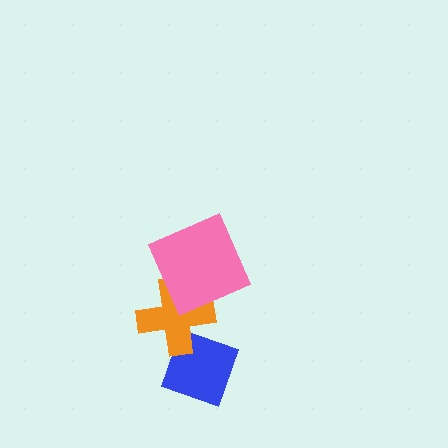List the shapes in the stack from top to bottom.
From top to bottom: the pink square, the orange cross, the blue diamond.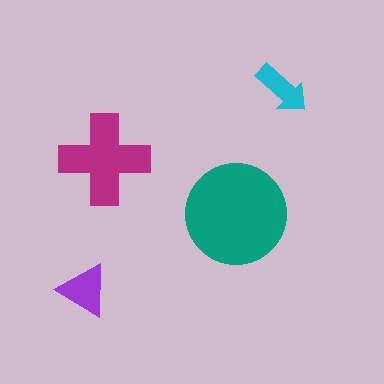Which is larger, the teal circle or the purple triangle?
The teal circle.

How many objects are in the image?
There are 4 objects in the image.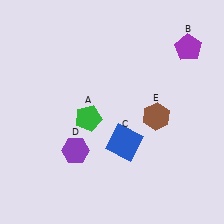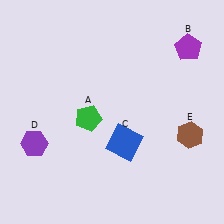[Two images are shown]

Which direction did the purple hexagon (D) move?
The purple hexagon (D) moved left.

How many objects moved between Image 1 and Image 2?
2 objects moved between the two images.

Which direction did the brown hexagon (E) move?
The brown hexagon (E) moved right.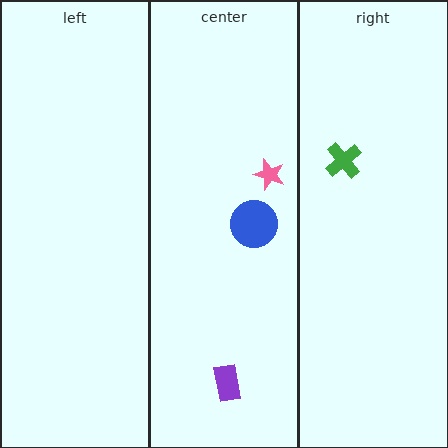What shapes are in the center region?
The blue circle, the purple rectangle, the pink star.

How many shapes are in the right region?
1.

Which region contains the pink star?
The center region.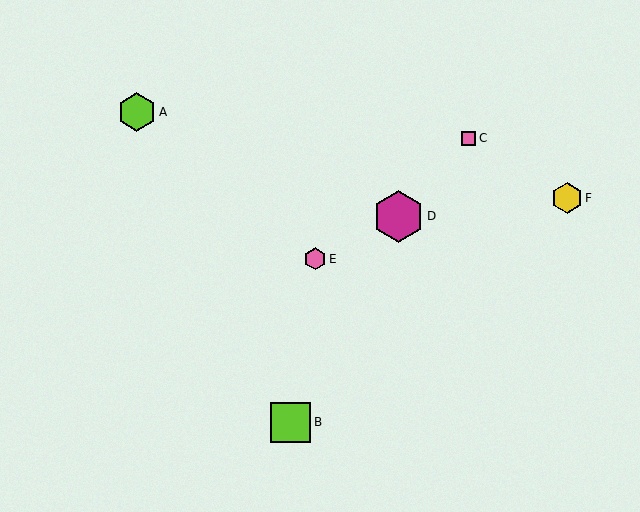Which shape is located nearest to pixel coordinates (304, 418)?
The lime square (labeled B) at (291, 422) is nearest to that location.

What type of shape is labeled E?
Shape E is a pink hexagon.